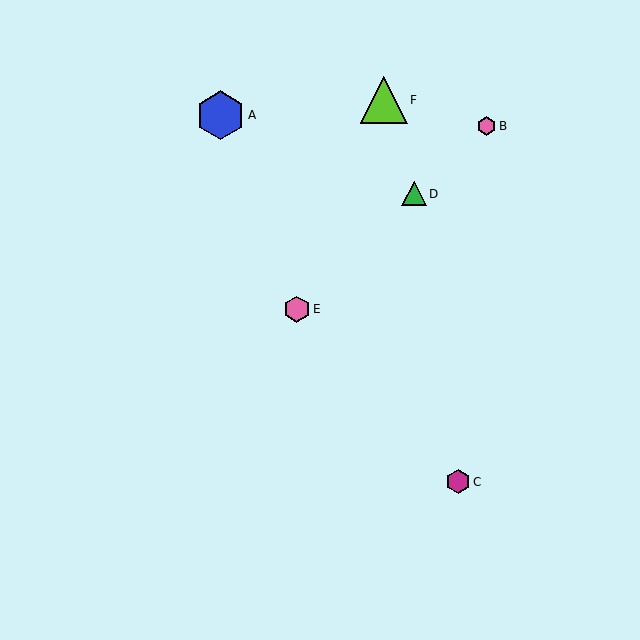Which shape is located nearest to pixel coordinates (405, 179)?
The green triangle (labeled D) at (414, 194) is nearest to that location.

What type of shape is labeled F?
Shape F is a lime triangle.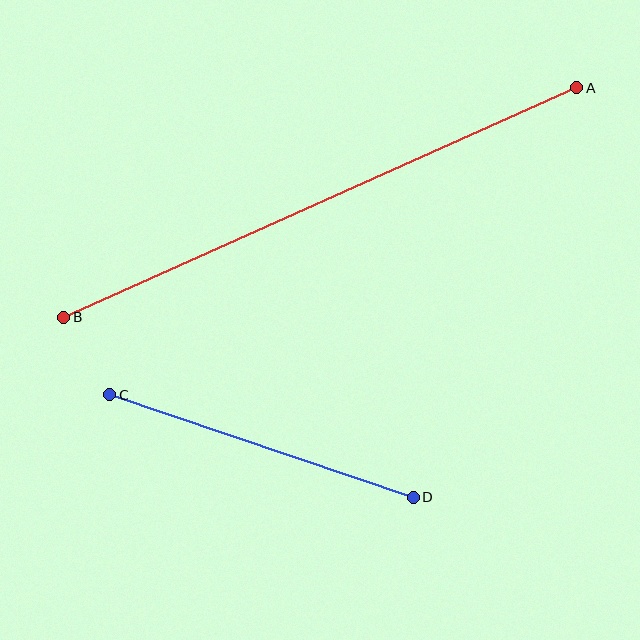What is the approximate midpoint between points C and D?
The midpoint is at approximately (261, 446) pixels.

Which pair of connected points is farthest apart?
Points A and B are farthest apart.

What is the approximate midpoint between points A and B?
The midpoint is at approximately (320, 202) pixels.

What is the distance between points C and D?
The distance is approximately 320 pixels.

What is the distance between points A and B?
The distance is approximately 562 pixels.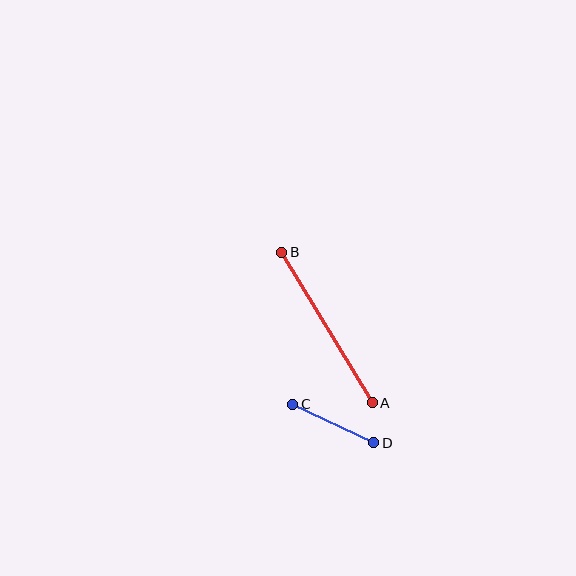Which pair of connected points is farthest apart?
Points A and B are farthest apart.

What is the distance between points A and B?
The distance is approximately 176 pixels.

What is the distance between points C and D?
The distance is approximately 90 pixels.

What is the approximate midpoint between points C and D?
The midpoint is at approximately (333, 423) pixels.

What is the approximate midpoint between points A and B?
The midpoint is at approximately (327, 328) pixels.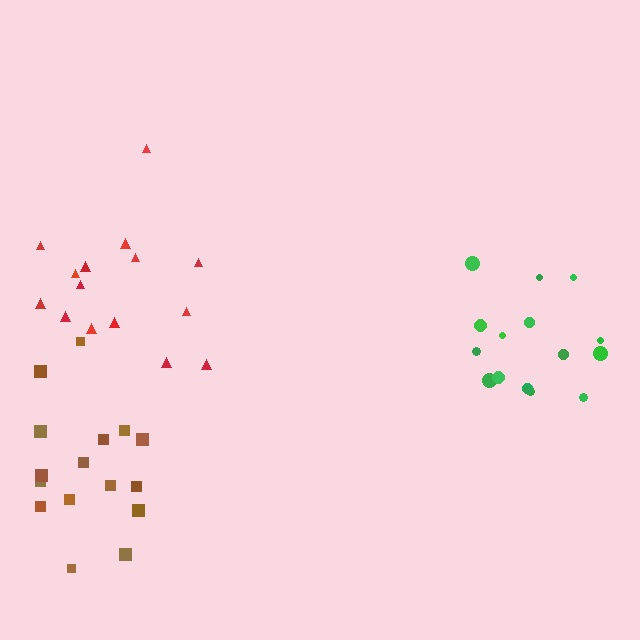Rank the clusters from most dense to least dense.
green, brown, red.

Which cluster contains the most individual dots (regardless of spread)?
Green (16).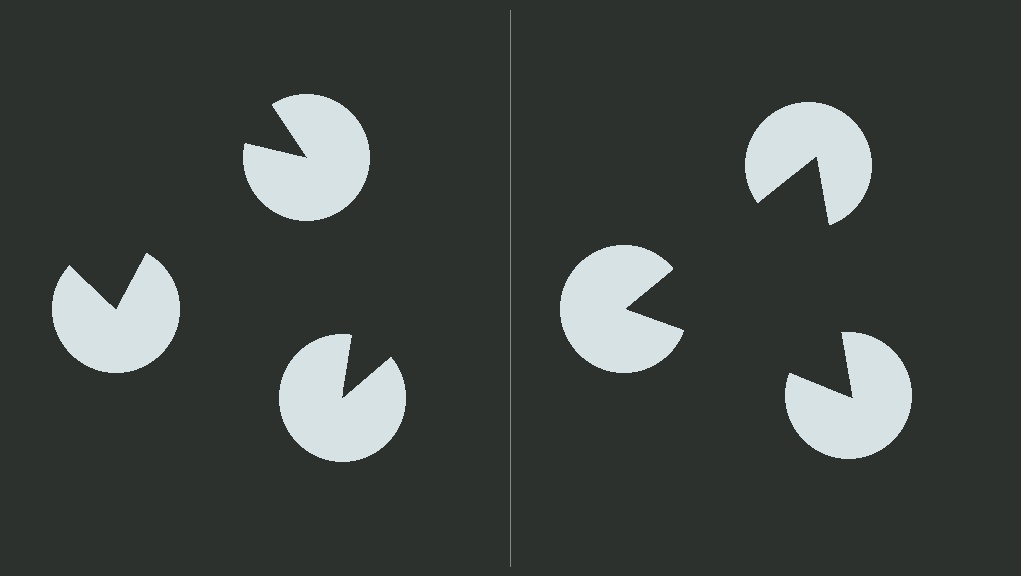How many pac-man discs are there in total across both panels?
6 — 3 on each side.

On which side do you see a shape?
An illusory triangle appears on the right side. On the left side the wedge cuts are rotated, so no coherent shape forms.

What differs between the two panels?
The pac-man discs are positioned identically on both sides; only the wedge orientations differ. On the right they align to a triangle; on the left they are misaligned.